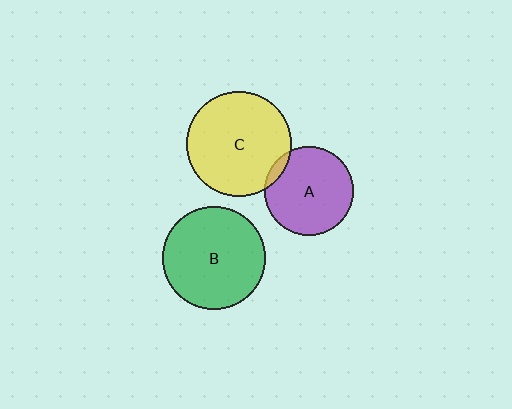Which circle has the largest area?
Circle C (yellow).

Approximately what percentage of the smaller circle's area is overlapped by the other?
Approximately 5%.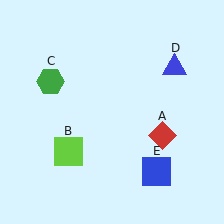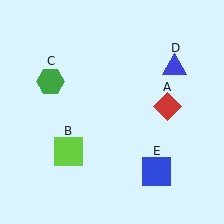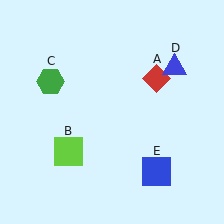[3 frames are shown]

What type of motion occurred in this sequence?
The red diamond (object A) rotated counterclockwise around the center of the scene.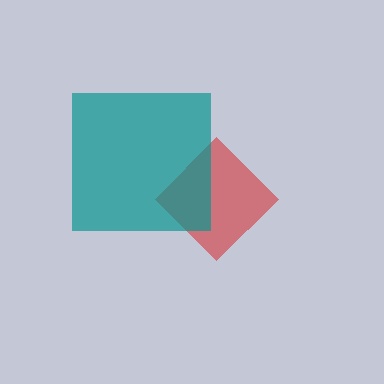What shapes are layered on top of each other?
The layered shapes are: a red diamond, a teal square.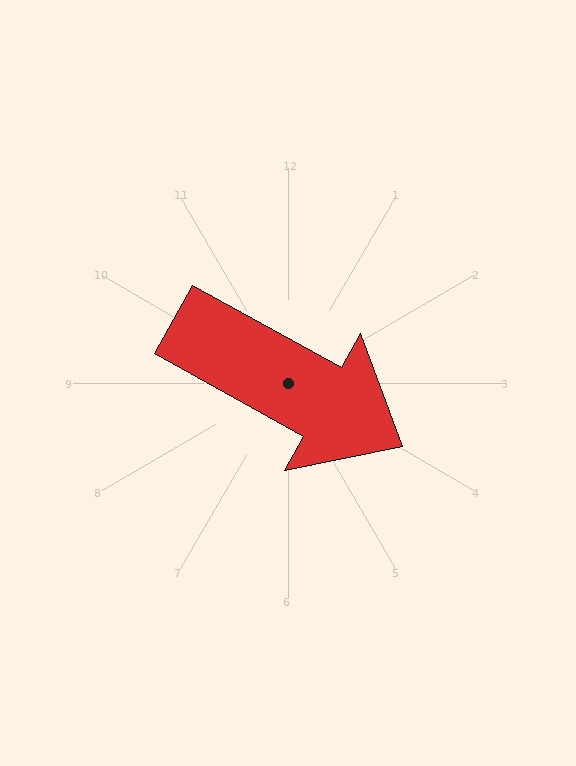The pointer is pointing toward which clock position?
Roughly 4 o'clock.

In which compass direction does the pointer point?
Southeast.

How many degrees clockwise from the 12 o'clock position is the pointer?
Approximately 119 degrees.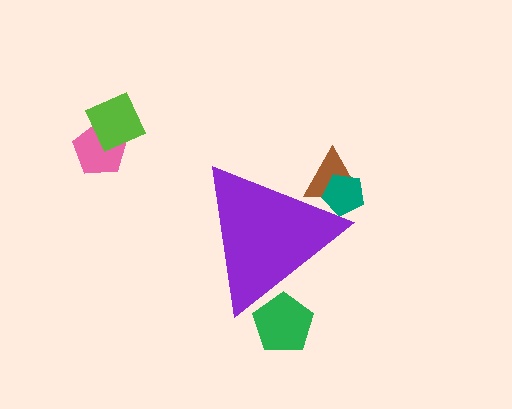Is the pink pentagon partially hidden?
No, the pink pentagon is fully visible.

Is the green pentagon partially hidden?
Yes, the green pentagon is partially hidden behind the purple triangle.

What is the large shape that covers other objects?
A purple triangle.